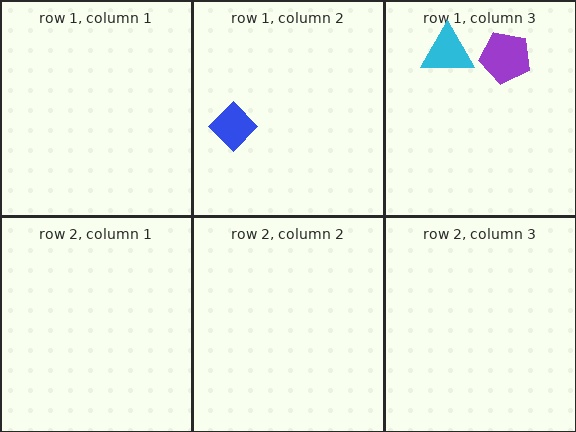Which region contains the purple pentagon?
The row 1, column 3 region.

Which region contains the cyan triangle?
The row 1, column 3 region.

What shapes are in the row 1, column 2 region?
The blue diamond.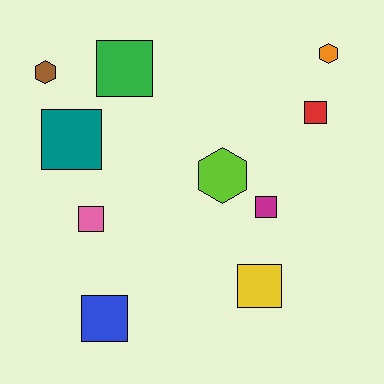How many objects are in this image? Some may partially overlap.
There are 10 objects.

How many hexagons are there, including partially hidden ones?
There are 3 hexagons.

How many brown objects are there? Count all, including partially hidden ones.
There is 1 brown object.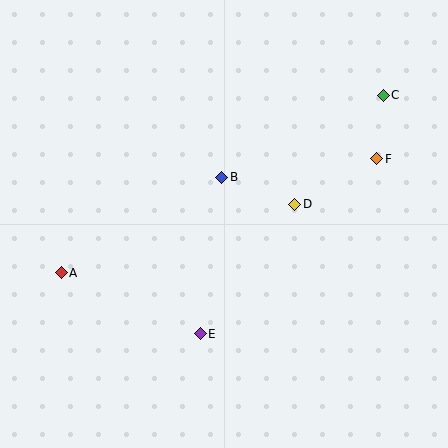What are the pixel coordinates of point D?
Point D is at (295, 204).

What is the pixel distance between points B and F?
The distance between B and F is 156 pixels.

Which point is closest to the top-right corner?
Point C is closest to the top-right corner.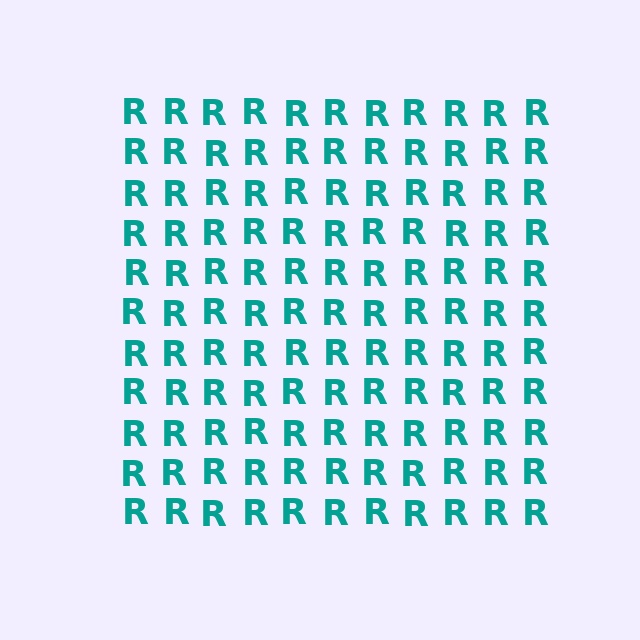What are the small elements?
The small elements are letter R's.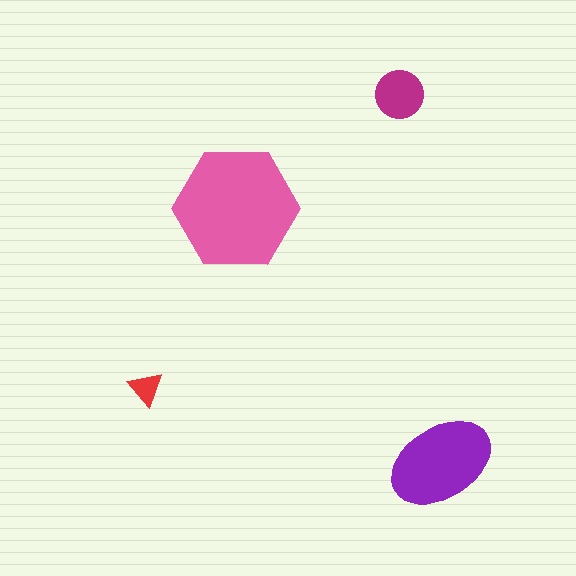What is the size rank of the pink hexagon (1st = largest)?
1st.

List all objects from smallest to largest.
The red triangle, the magenta circle, the purple ellipse, the pink hexagon.